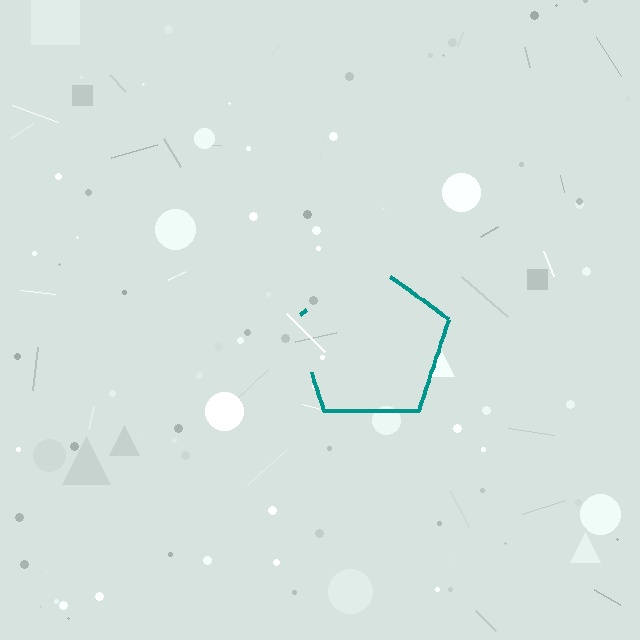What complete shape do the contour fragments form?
The contour fragments form a pentagon.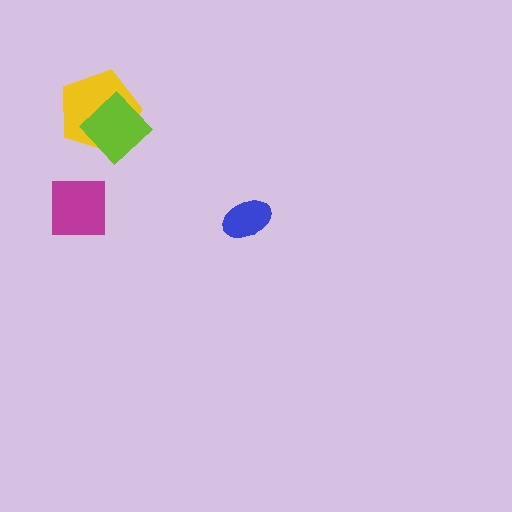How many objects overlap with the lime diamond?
1 object overlaps with the lime diamond.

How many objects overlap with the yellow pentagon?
1 object overlaps with the yellow pentagon.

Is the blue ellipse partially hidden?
No, no other shape covers it.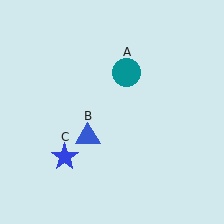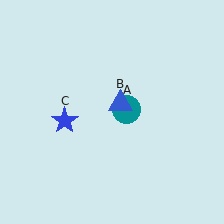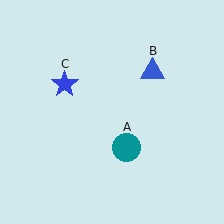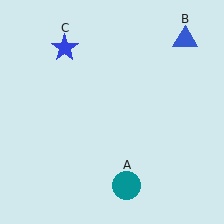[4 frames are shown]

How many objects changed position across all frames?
3 objects changed position: teal circle (object A), blue triangle (object B), blue star (object C).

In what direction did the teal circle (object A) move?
The teal circle (object A) moved down.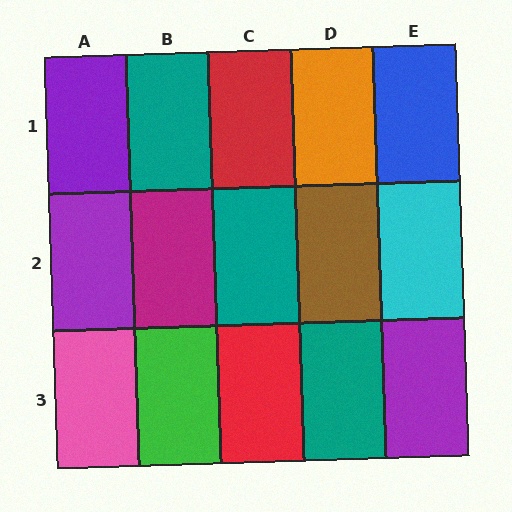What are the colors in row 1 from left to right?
Purple, teal, red, orange, blue.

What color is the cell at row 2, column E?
Cyan.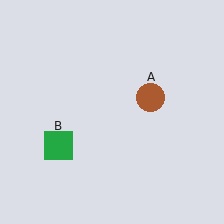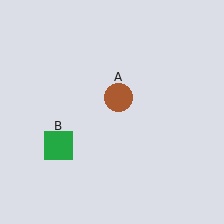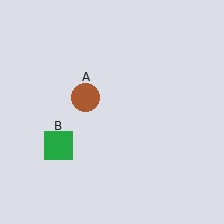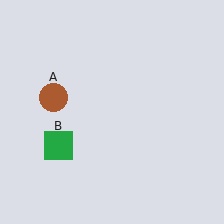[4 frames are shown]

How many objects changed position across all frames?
1 object changed position: brown circle (object A).